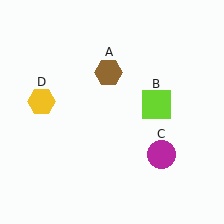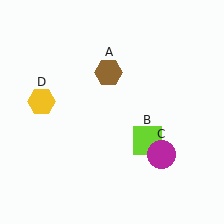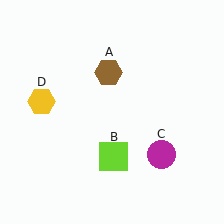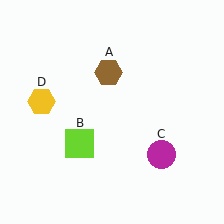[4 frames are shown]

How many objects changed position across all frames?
1 object changed position: lime square (object B).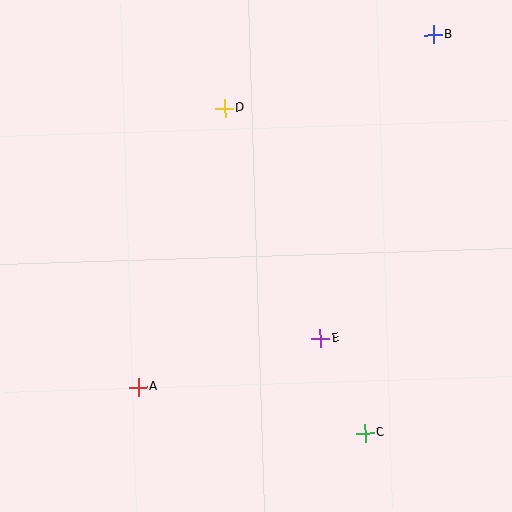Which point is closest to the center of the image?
Point E at (320, 338) is closest to the center.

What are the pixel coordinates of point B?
Point B is at (433, 35).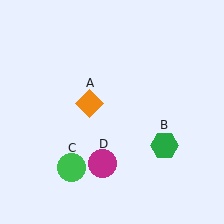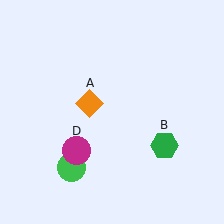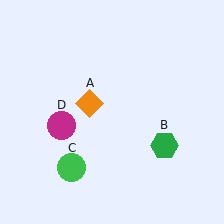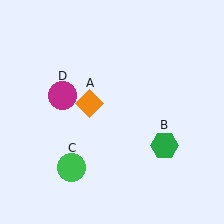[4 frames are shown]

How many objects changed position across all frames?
1 object changed position: magenta circle (object D).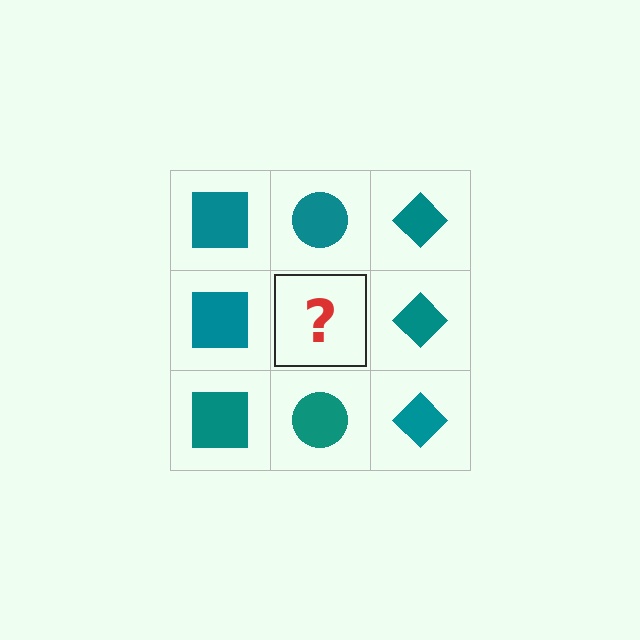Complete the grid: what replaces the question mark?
The question mark should be replaced with a teal circle.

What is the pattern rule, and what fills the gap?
The rule is that each column has a consistent shape. The gap should be filled with a teal circle.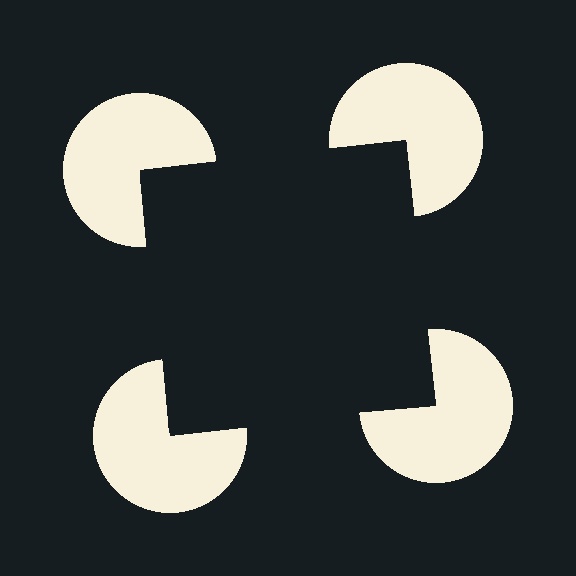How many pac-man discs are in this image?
There are 4 — one at each vertex of the illusory square.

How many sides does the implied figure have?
4 sides.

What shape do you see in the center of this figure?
An illusory square — its edges are inferred from the aligned wedge cuts in the pac-man discs, not physically drawn.